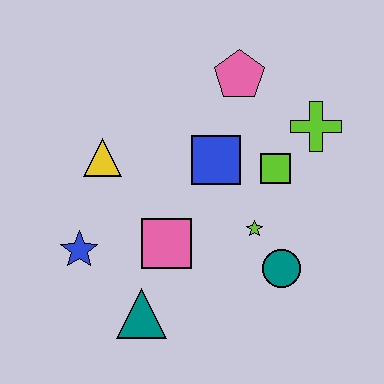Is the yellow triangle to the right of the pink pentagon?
No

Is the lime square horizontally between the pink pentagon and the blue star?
No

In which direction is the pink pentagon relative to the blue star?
The pink pentagon is above the blue star.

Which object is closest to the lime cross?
The lime square is closest to the lime cross.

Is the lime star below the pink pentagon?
Yes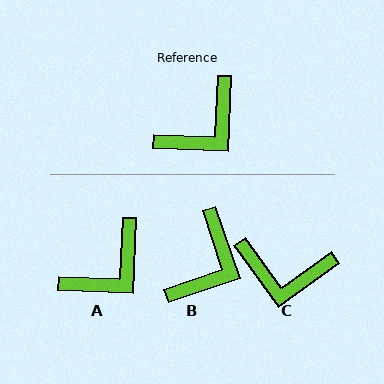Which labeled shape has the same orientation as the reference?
A.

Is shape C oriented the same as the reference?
No, it is off by about 52 degrees.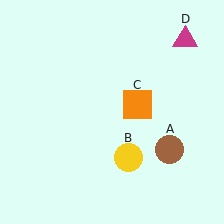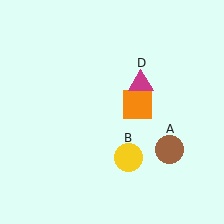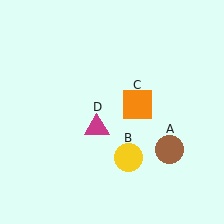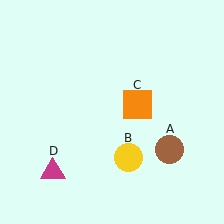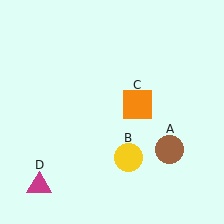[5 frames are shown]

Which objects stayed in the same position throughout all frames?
Brown circle (object A) and yellow circle (object B) and orange square (object C) remained stationary.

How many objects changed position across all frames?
1 object changed position: magenta triangle (object D).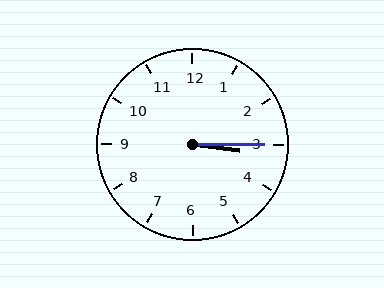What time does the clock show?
3:15.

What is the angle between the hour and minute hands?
Approximately 8 degrees.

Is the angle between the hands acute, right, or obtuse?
It is acute.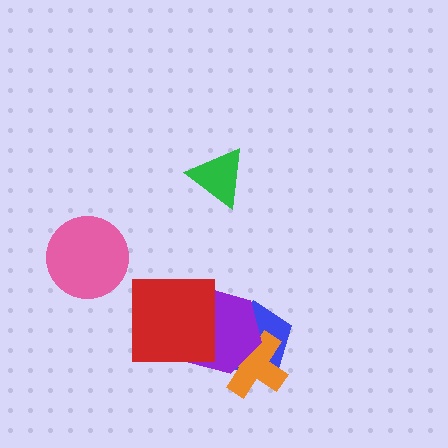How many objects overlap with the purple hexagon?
3 objects overlap with the purple hexagon.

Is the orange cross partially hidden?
Yes, it is partially covered by another shape.